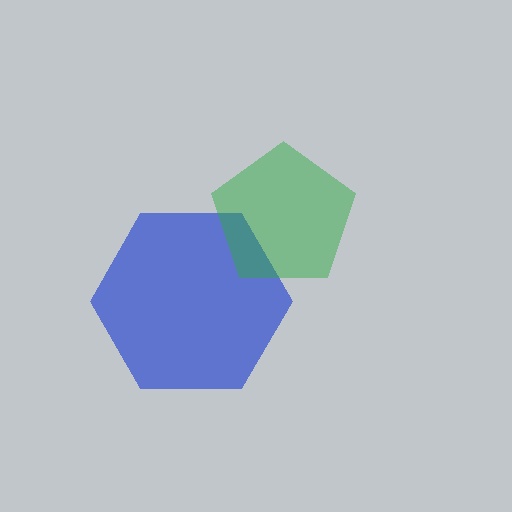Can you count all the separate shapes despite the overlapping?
Yes, there are 2 separate shapes.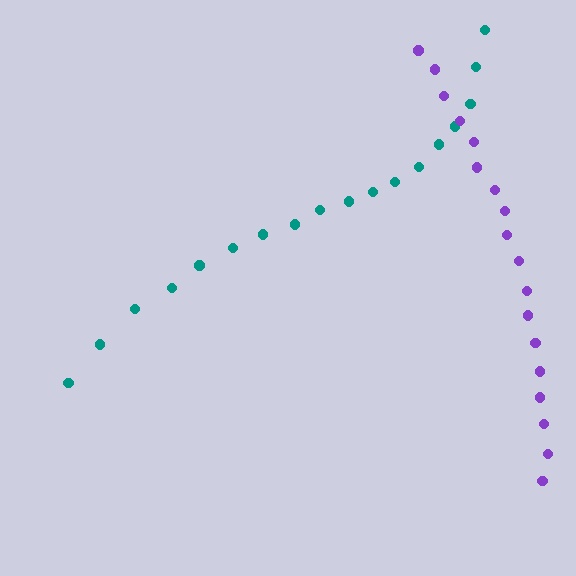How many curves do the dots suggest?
There are 2 distinct paths.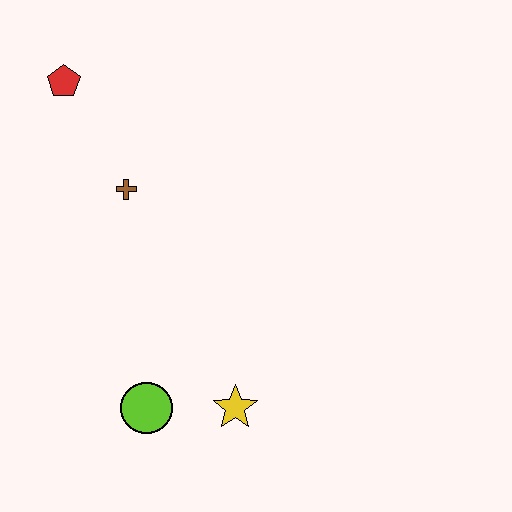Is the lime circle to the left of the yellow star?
Yes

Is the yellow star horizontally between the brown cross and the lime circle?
No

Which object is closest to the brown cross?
The red pentagon is closest to the brown cross.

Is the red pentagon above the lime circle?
Yes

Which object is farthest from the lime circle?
The red pentagon is farthest from the lime circle.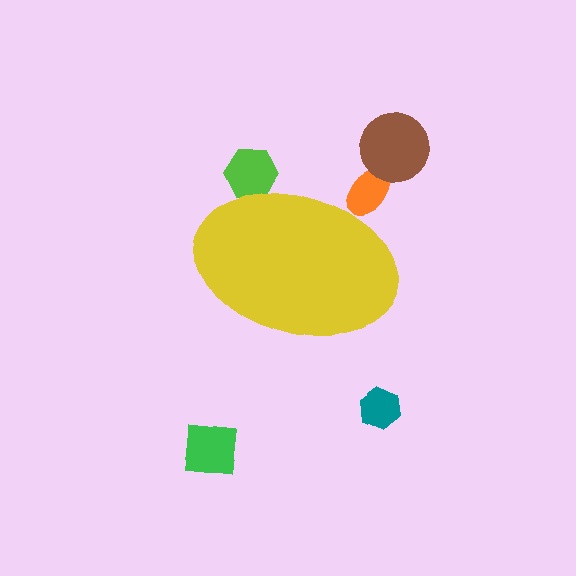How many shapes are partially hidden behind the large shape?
2 shapes are partially hidden.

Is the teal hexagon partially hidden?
No, the teal hexagon is fully visible.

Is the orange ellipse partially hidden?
Yes, the orange ellipse is partially hidden behind the yellow ellipse.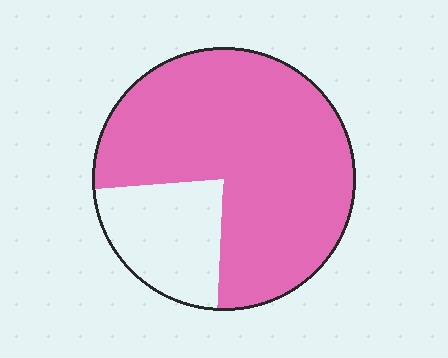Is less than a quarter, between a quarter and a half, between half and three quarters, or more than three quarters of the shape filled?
More than three quarters.